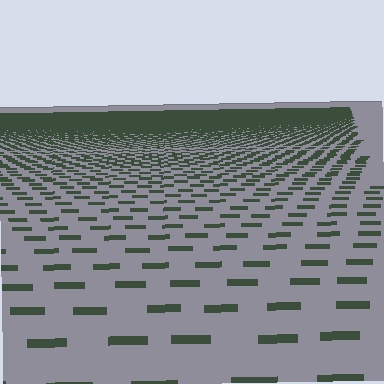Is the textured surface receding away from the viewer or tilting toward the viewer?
The surface is receding away from the viewer. Texture elements get smaller and denser toward the top.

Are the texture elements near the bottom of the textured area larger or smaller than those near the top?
Larger. Near the bottom, elements are closer to the viewer and appear at a bigger on-screen size.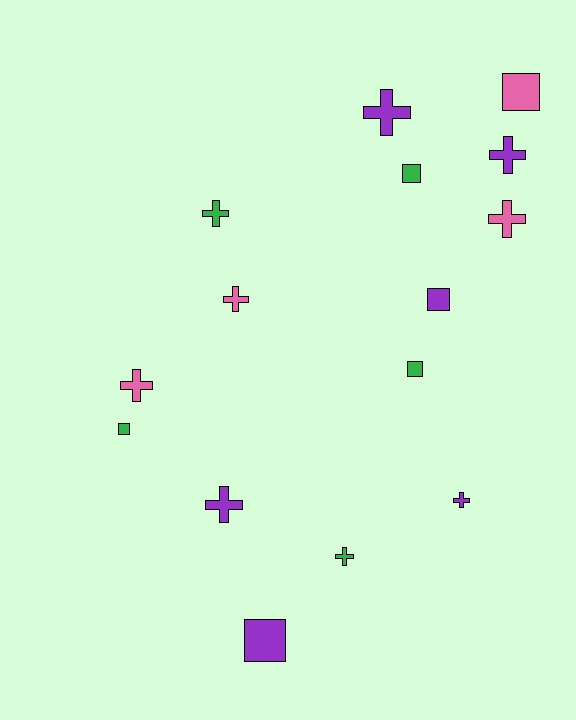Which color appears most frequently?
Purple, with 6 objects.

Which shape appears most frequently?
Cross, with 9 objects.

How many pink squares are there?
There is 1 pink square.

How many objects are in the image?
There are 15 objects.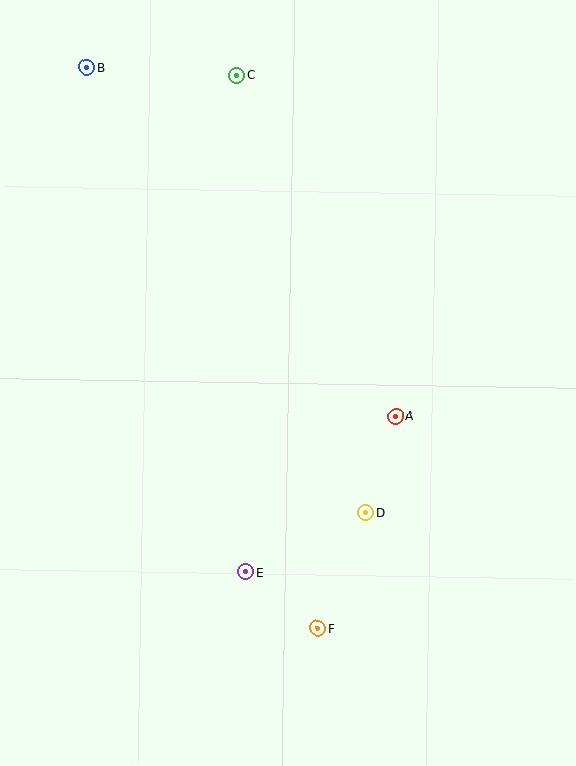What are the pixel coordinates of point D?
Point D is at (365, 512).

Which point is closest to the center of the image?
Point A at (396, 416) is closest to the center.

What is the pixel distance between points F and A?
The distance between F and A is 226 pixels.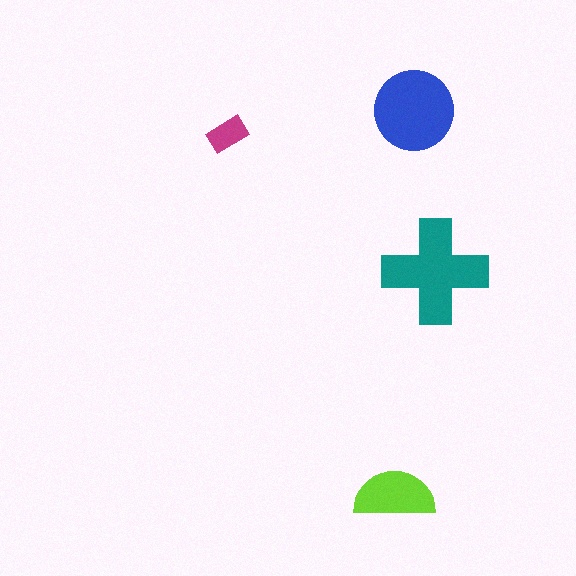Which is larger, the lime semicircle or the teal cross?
The teal cross.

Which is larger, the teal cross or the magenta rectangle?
The teal cross.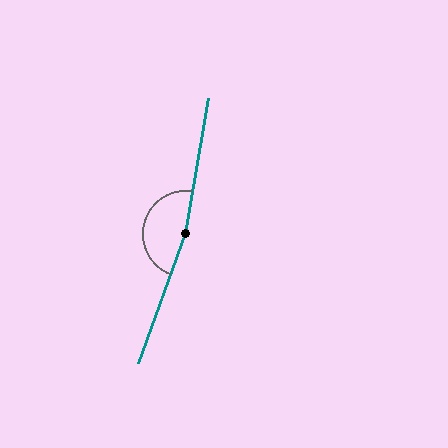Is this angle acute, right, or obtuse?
It is obtuse.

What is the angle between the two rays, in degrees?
Approximately 170 degrees.